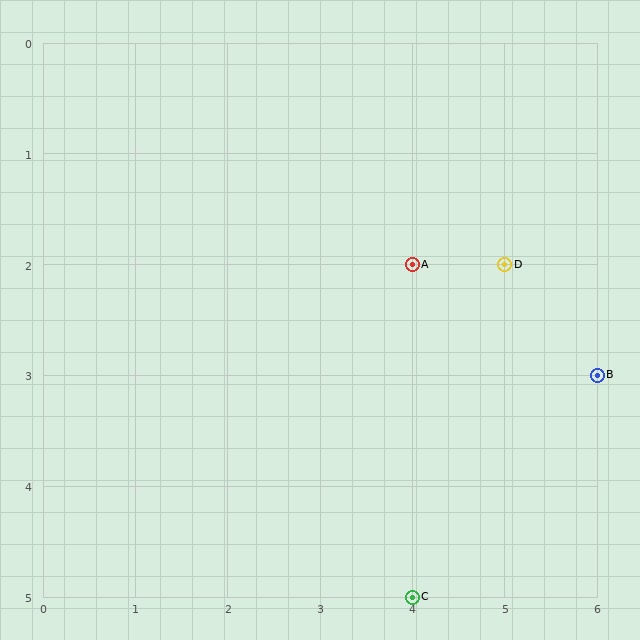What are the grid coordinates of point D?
Point D is at grid coordinates (5, 2).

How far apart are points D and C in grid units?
Points D and C are 1 column and 3 rows apart (about 3.2 grid units diagonally).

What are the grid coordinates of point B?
Point B is at grid coordinates (6, 3).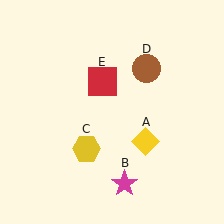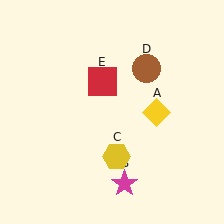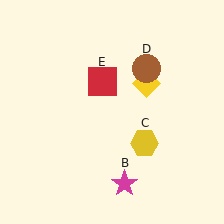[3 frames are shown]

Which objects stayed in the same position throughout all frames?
Magenta star (object B) and brown circle (object D) and red square (object E) remained stationary.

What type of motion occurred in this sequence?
The yellow diamond (object A), yellow hexagon (object C) rotated counterclockwise around the center of the scene.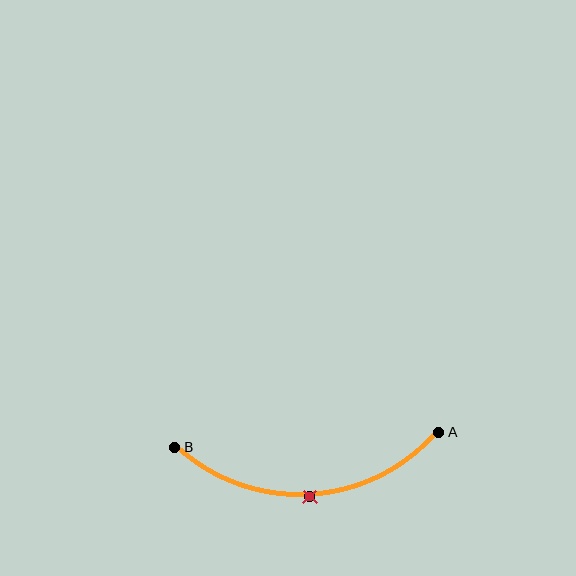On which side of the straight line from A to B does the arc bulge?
The arc bulges below the straight line connecting A and B.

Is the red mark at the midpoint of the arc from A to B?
Yes. The red mark lies on the arc at equal arc-length from both A and B — it is the arc midpoint.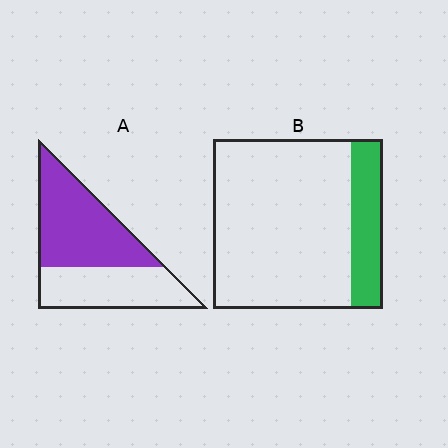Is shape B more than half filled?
No.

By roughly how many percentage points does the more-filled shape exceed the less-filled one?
By roughly 40 percentage points (A over B).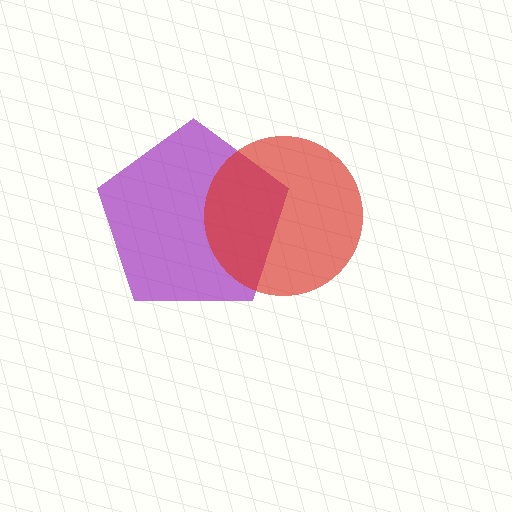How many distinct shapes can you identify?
There are 2 distinct shapes: a purple pentagon, a red circle.